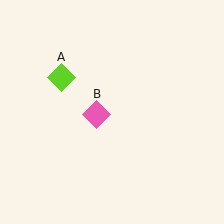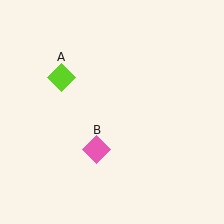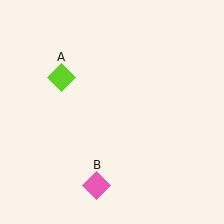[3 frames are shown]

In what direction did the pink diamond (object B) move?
The pink diamond (object B) moved down.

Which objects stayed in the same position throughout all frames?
Lime diamond (object A) remained stationary.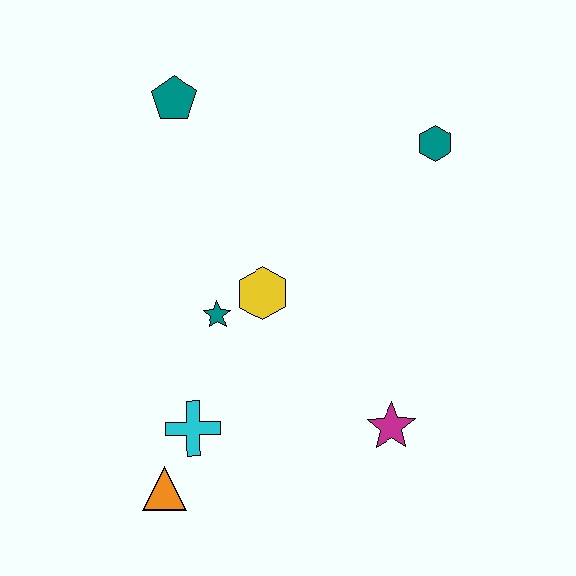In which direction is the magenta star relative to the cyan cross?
The magenta star is to the right of the cyan cross.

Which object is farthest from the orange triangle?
The teal hexagon is farthest from the orange triangle.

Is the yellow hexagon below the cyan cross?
No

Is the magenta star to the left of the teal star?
No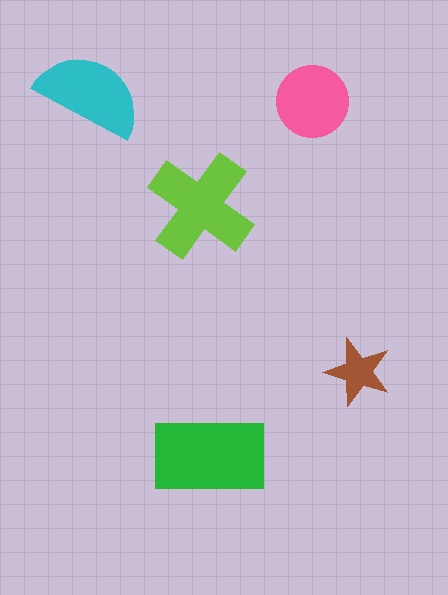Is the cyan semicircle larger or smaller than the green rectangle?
Smaller.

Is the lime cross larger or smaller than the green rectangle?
Smaller.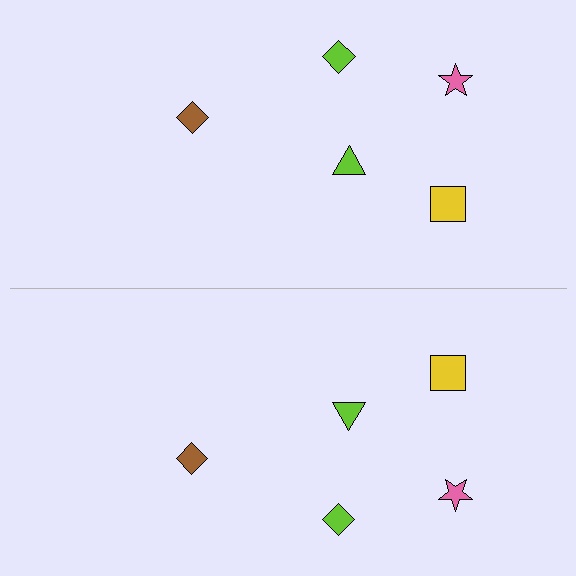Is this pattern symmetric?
Yes, this pattern has bilateral (reflection) symmetry.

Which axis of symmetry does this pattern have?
The pattern has a horizontal axis of symmetry running through the center of the image.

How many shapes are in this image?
There are 10 shapes in this image.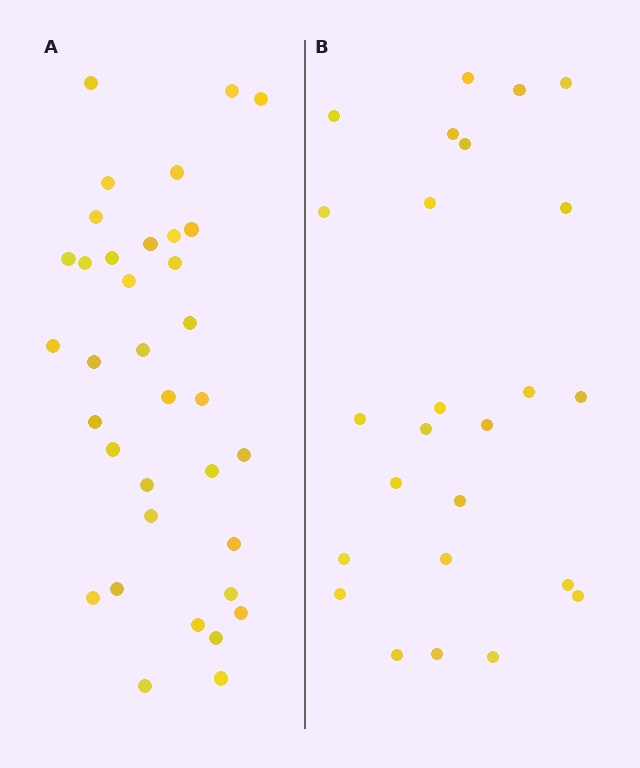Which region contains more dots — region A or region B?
Region A (the left region) has more dots.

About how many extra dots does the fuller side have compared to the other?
Region A has roughly 10 or so more dots than region B.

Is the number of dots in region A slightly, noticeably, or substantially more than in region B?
Region A has noticeably more, but not dramatically so. The ratio is roughly 1.4 to 1.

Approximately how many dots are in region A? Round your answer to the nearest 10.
About 40 dots. (The exact count is 35, which rounds to 40.)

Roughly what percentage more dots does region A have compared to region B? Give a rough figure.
About 40% more.